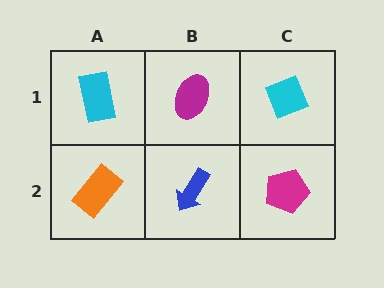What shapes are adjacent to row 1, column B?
A blue arrow (row 2, column B), a cyan rectangle (row 1, column A), a cyan diamond (row 1, column C).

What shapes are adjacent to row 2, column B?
A magenta ellipse (row 1, column B), an orange rectangle (row 2, column A), a magenta pentagon (row 2, column C).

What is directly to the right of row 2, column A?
A blue arrow.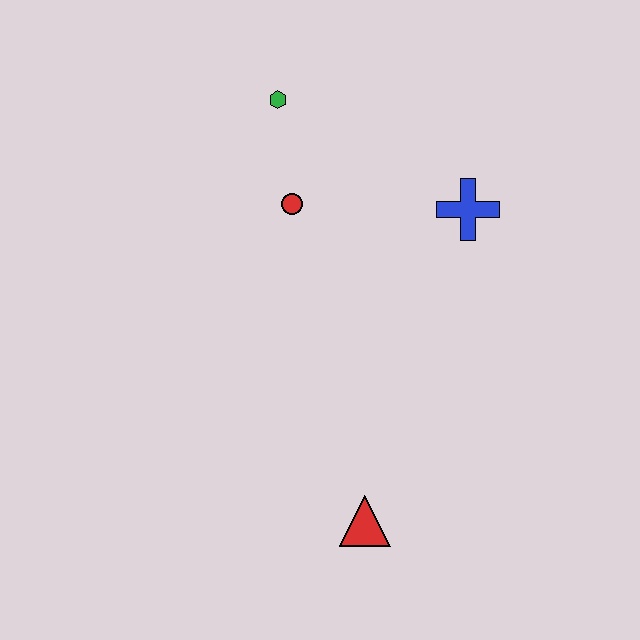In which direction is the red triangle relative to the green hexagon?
The red triangle is below the green hexagon.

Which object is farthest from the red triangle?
The green hexagon is farthest from the red triangle.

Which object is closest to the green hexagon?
The red circle is closest to the green hexagon.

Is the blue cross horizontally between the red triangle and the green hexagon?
No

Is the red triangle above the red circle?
No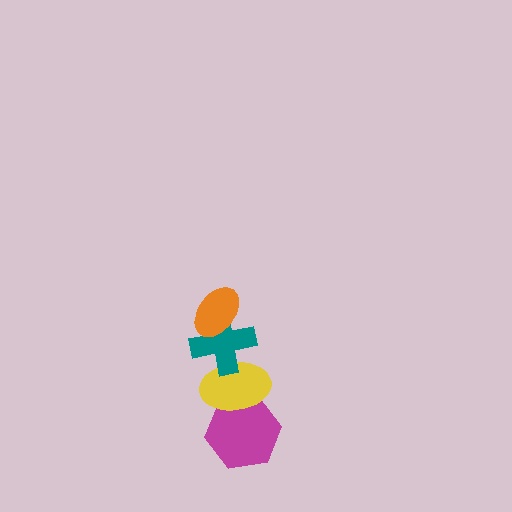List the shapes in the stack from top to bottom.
From top to bottom: the orange ellipse, the teal cross, the yellow ellipse, the magenta hexagon.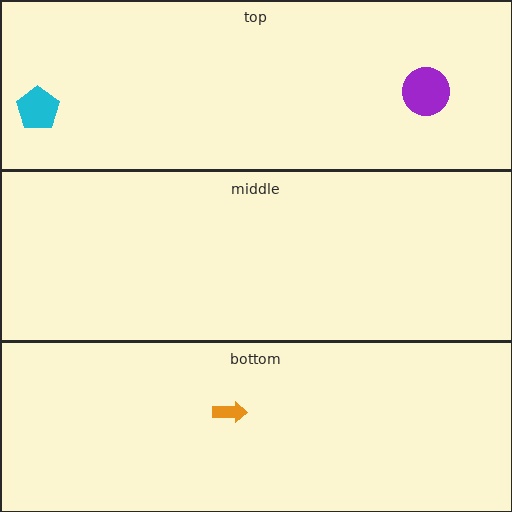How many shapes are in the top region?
2.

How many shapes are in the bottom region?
1.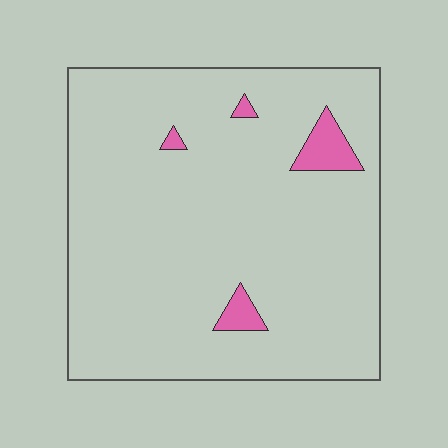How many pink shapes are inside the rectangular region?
4.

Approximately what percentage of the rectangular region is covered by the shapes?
Approximately 5%.